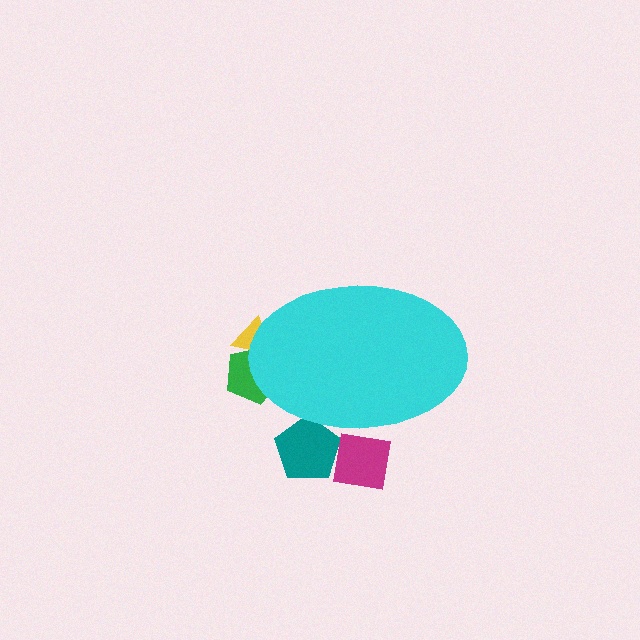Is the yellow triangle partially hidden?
Yes, the yellow triangle is partially hidden behind the cyan ellipse.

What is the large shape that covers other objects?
A cyan ellipse.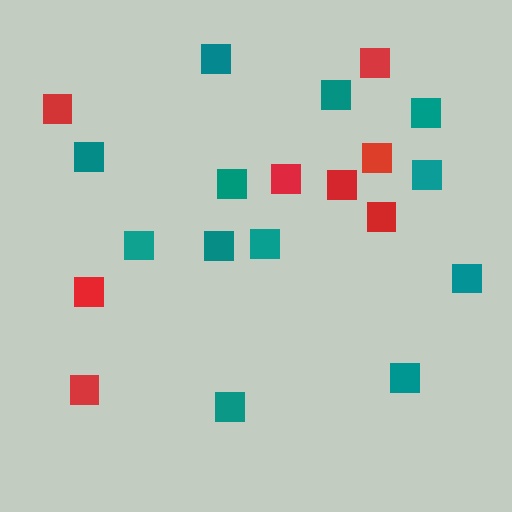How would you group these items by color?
There are 2 groups: one group of teal squares (12) and one group of red squares (8).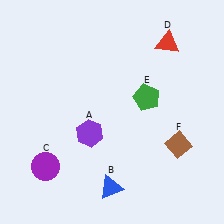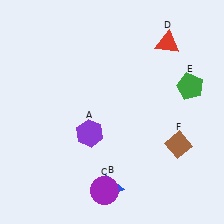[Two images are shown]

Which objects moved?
The objects that moved are: the purple circle (C), the green pentagon (E).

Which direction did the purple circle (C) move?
The purple circle (C) moved right.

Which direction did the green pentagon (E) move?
The green pentagon (E) moved right.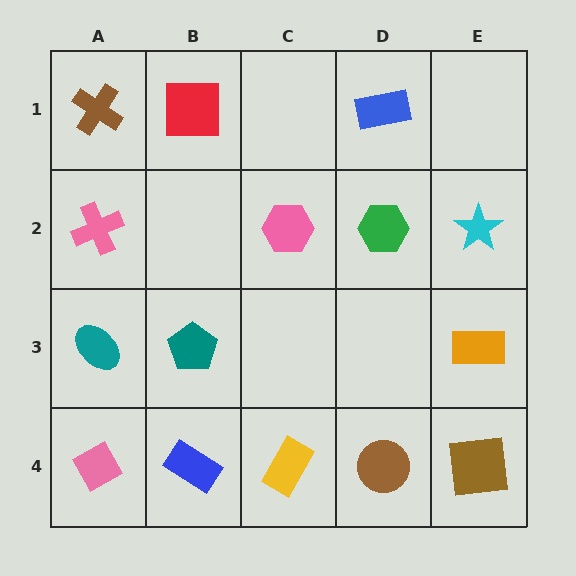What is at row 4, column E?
A brown square.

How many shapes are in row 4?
5 shapes.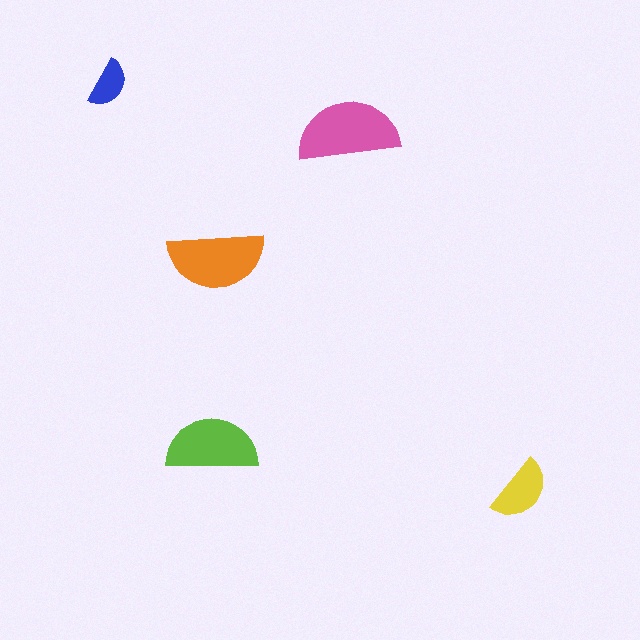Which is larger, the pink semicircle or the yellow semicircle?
The pink one.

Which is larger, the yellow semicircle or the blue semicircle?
The yellow one.